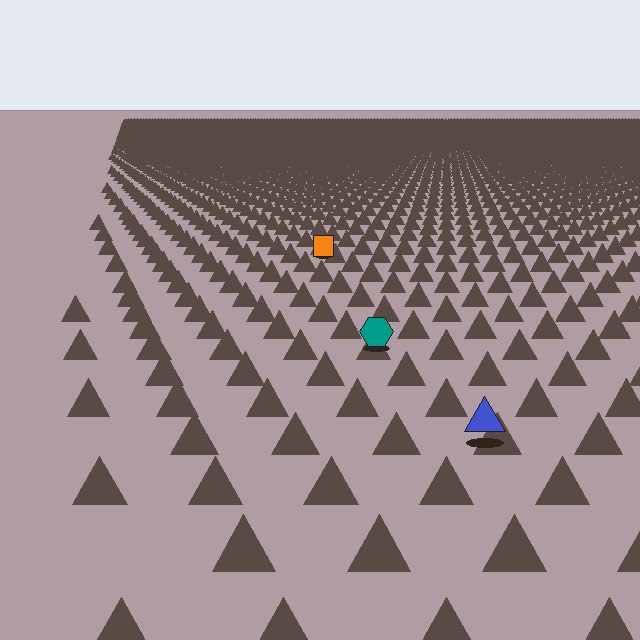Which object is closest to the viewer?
The blue triangle is closest. The texture marks near it are larger and more spread out.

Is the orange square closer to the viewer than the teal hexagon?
No. The teal hexagon is closer — you can tell from the texture gradient: the ground texture is coarser near it.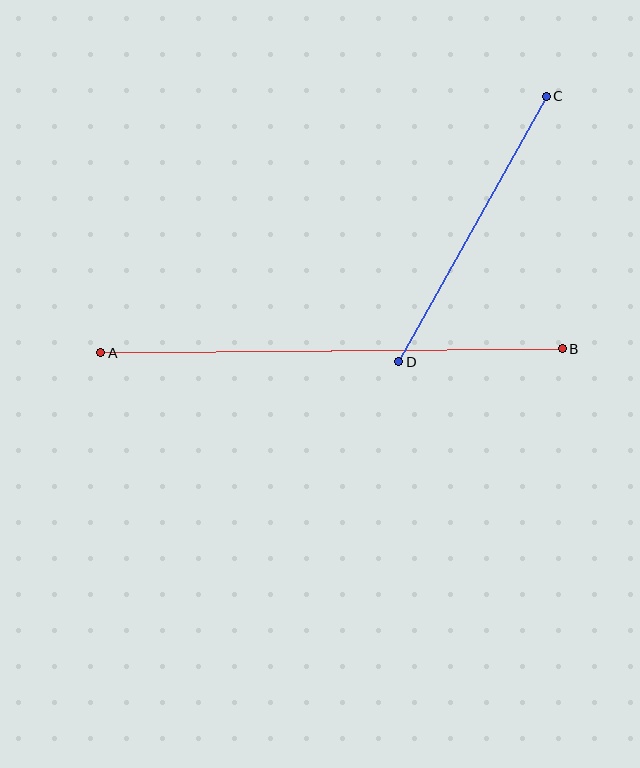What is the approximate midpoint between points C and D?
The midpoint is at approximately (472, 229) pixels.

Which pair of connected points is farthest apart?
Points A and B are farthest apart.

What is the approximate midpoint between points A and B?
The midpoint is at approximately (332, 351) pixels.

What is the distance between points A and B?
The distance is approximately 461 pixels.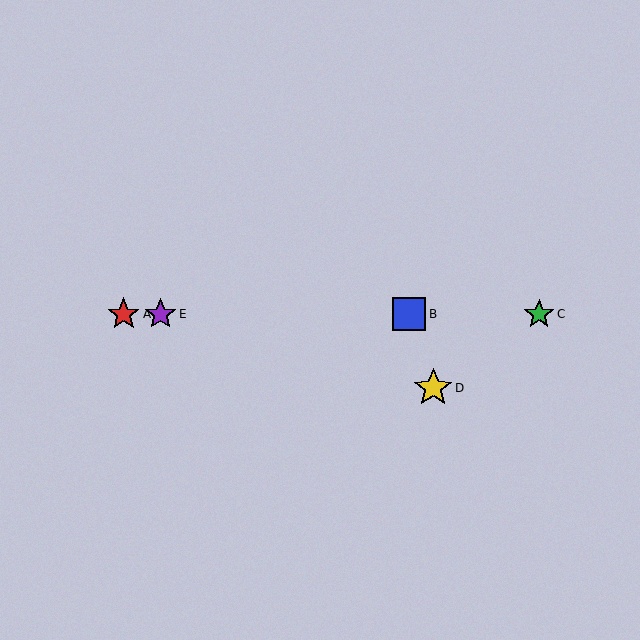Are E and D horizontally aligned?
No, E is at y≈314 and D is at y≈388.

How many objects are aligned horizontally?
4 objects (A, B, C, E) are aligned horizontally.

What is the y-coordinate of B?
Object B is at y≈314.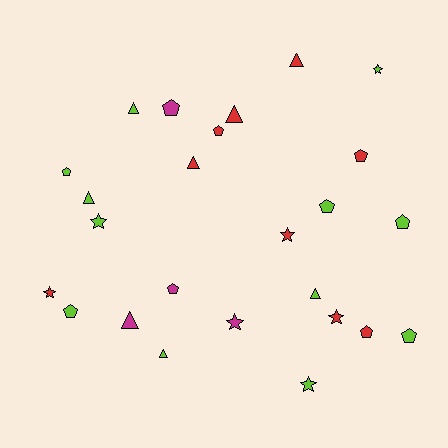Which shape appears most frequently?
Pentagon, with 10 objects.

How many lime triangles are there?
There are 4 lime triangles.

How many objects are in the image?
There are 25 objects.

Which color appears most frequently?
Lime, with 12 objects.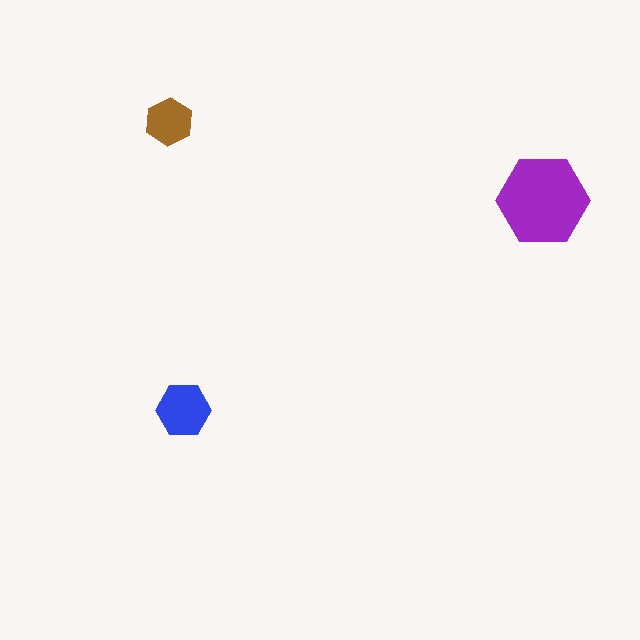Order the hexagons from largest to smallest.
the purple one, the blue one, the brown one.